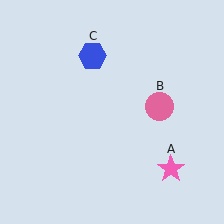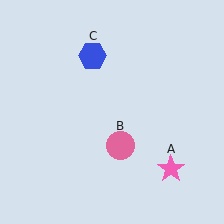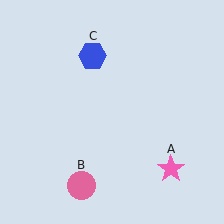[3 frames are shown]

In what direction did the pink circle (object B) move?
The pink circle (object B) moved down and to the left.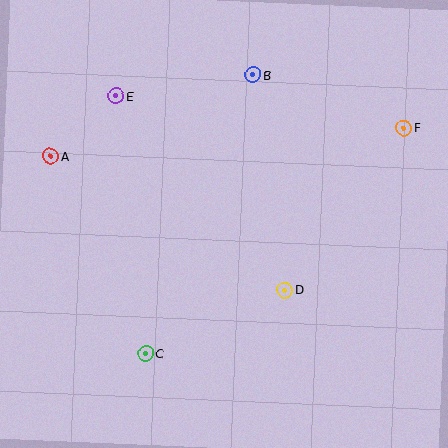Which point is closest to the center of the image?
Point D at (285, 290) is closest to the center.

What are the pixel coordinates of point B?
Point B is at (253, 75).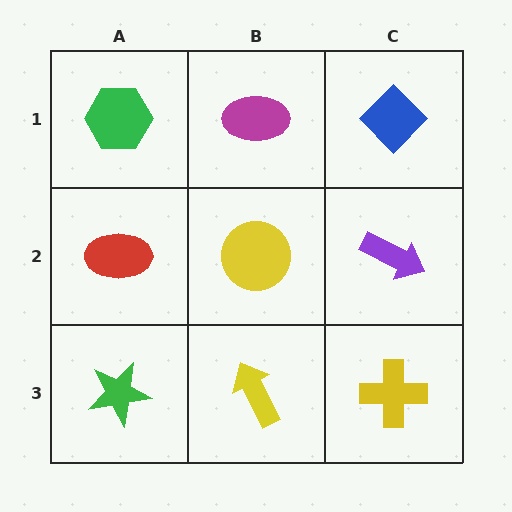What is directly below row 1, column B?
A yellow circle.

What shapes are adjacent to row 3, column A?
A red ellipse (row 2, column A), a yellow arrow (row 3, column B).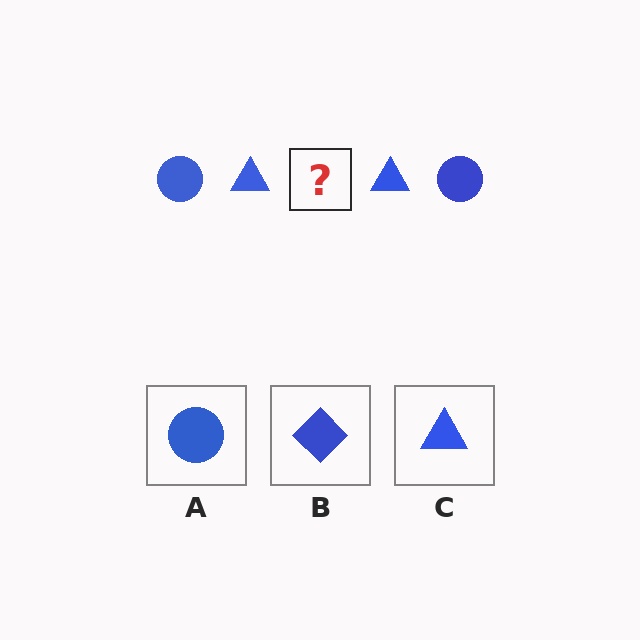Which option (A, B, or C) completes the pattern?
A.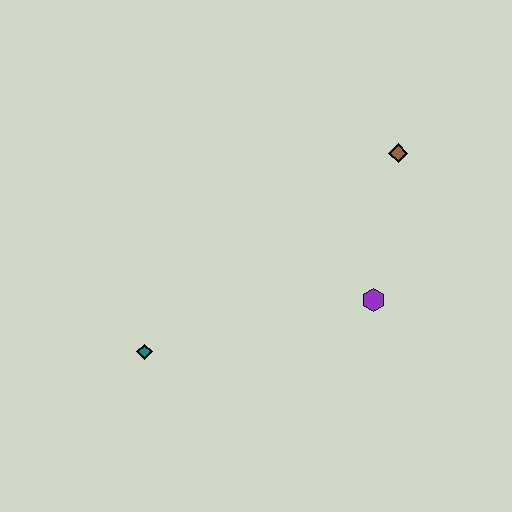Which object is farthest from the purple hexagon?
The teal diamond is farthest from the purple hexagon.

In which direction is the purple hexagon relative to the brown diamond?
The purple hexagon is below the brown diamond.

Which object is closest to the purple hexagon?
The brown diamond is closest to the purple hexagon.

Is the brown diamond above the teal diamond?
Yes